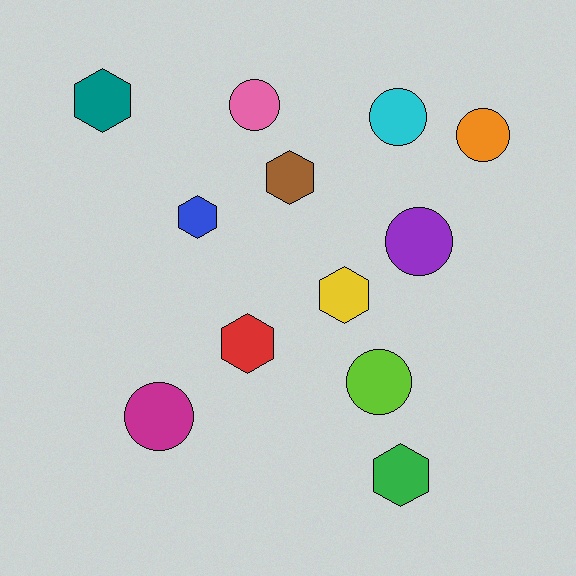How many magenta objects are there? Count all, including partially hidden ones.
There is 1 magenta object.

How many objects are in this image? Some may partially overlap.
There are 12 objects.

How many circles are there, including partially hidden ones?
There are 6 circles.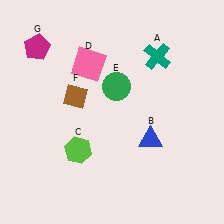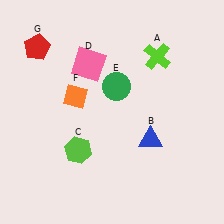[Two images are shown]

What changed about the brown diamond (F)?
In Image 1, F is brown. In Image 2, it changed to orange.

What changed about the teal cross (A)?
In Image 1, A is teal. In Image 2, it changed to lime.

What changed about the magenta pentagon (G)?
In Image 1, G is magenta. In Image 2, it changed to red.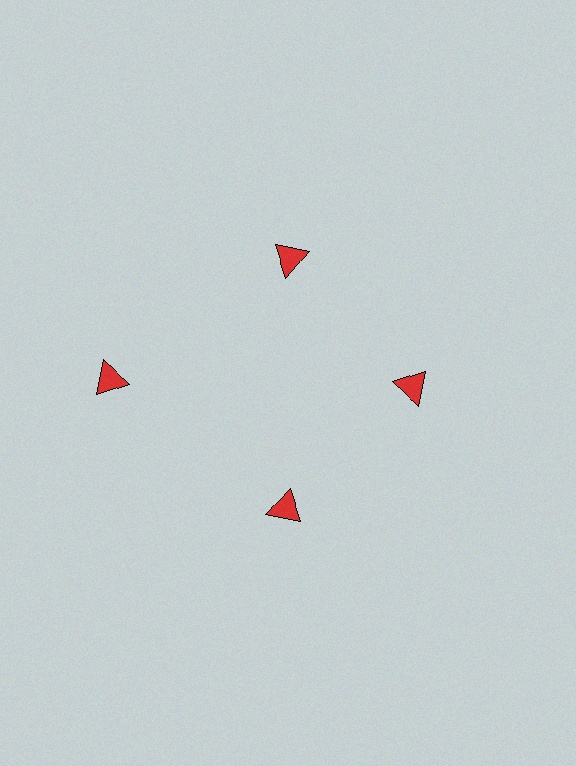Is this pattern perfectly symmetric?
No. The 4 red triangles are arranged in a ring, but one element near the 9 o'clock position is pushed outward from the center, breaking the 4-fold rotational symmetry.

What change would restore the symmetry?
The symmetry would be restored by moving it inward, back onto the ring so that all 4 triangles sit at equal angles and equal distance from the center.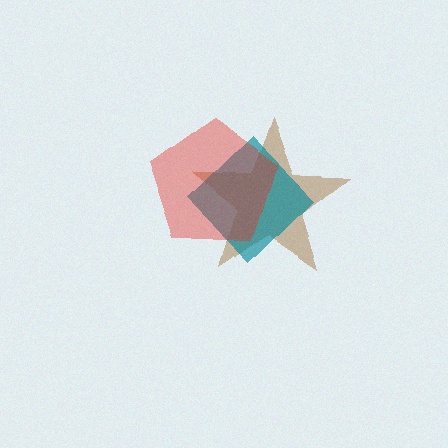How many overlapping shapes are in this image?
There are 3 overlapping shapes in the image.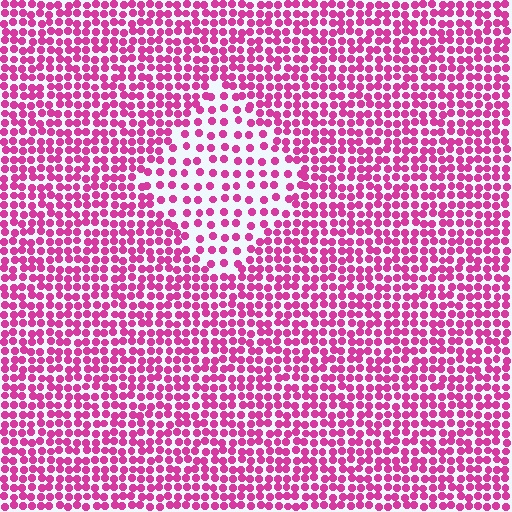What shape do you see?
I see a diamond.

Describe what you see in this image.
The image contains small magenta elements arranged at two different densities. A diamond-shaped region is visible where the elements are less densely packed than the surrounding area.